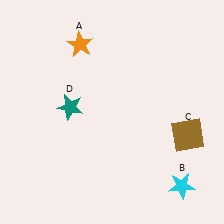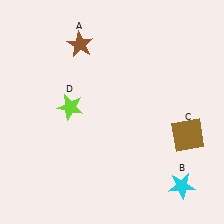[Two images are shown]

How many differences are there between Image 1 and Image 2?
There are 2 differences between the two images.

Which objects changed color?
A changed from orange to brown. D changed from teal to lime.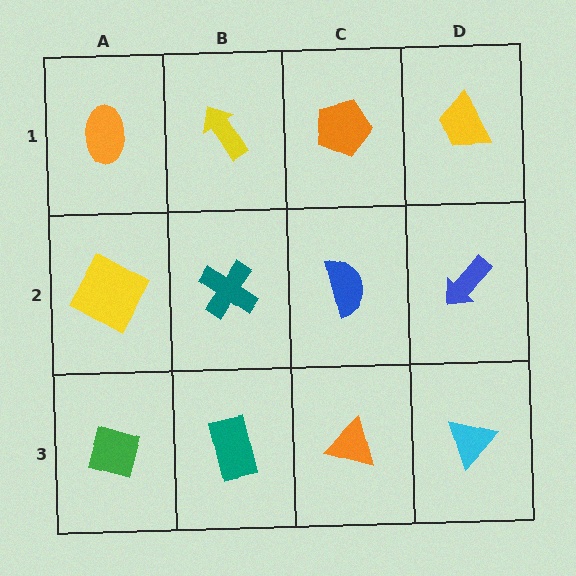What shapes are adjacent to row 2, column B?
A yellow arrow (row 1, column B), a teal rectangle (row 3, column B), a yellow square (row 2, column A), a blue semicircle (row 2, column C).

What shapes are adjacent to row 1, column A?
A yellow square (row 2, column A), a yellow arrow (row 1, column B).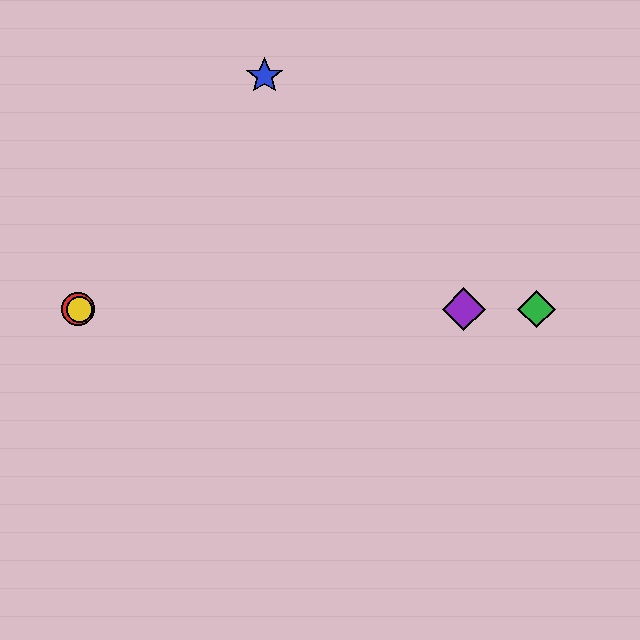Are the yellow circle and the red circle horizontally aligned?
Yes, both are at y≈309.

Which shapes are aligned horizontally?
The red circle, the green diamond, the yellow circle, the purple diamond are aligned horizontally.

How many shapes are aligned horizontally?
4 shapes (the red circle, the green diamond, the yellow circle, the purple diamond) are aligned horizontally.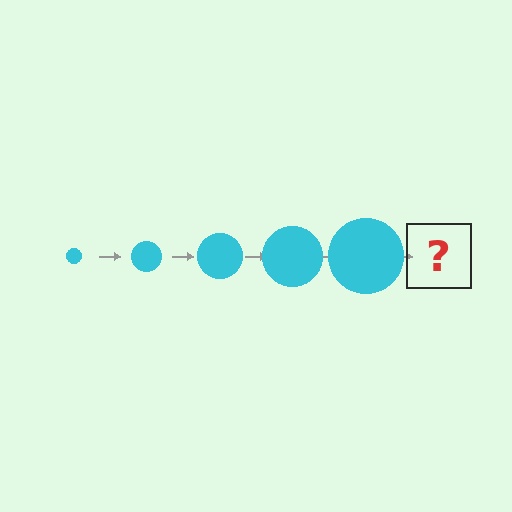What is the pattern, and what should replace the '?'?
The pattern is that the circle gets progressively larger each step. The '?' should be a cyan circle, larger than the previous one.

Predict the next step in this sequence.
The next step is a cyan circle, larger than the previous one.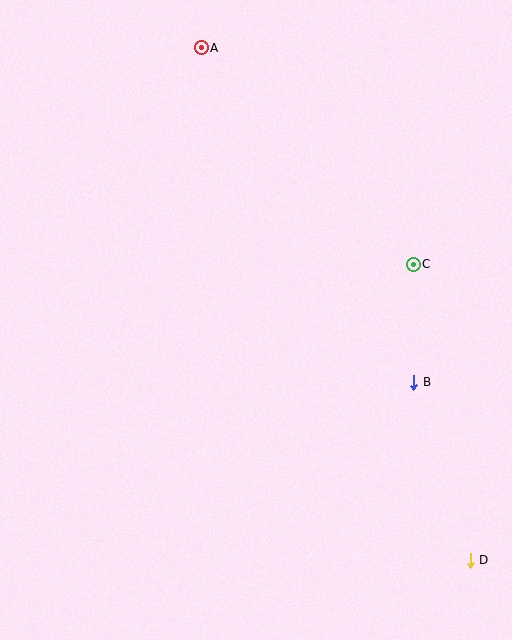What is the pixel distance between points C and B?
The distance between C and B is 118 pixels.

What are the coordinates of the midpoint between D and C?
The midpoint between D and C is at (442, 412).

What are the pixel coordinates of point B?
Point B is at (414, 382).